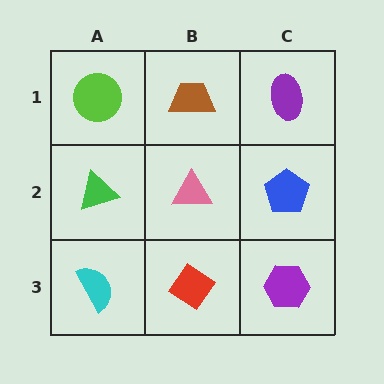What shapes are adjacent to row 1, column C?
A blue pentagon (row 2, column C), a brown trapezoid (row 1, column B).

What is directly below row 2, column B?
A red diamond.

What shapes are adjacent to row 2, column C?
A purple ellipse (row 1, column C), a purple hexagon (row 3, column C), a pink triangle (row 2, column B).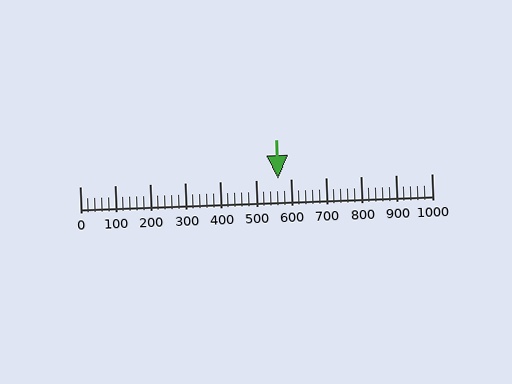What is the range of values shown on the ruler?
The ruler shows values from 0 to 1000.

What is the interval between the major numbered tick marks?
The major tick marks are spaced 100 units apart.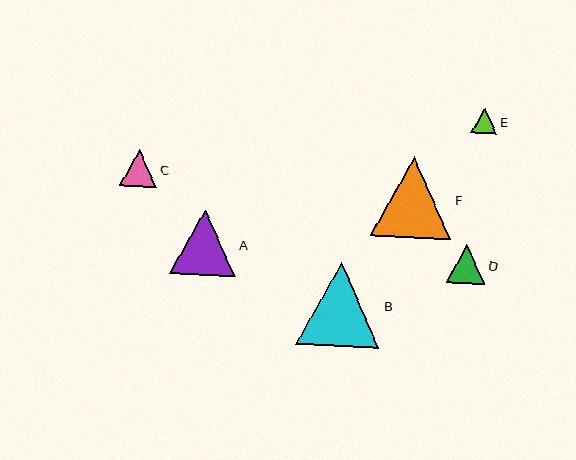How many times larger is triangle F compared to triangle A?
Triangle F is approximately 1.2 times the size of triangle A.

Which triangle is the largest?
Triangle B is the largest with a size of approximately 83 pixels.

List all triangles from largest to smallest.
From largest to smallest: B, F, A, D, C, E.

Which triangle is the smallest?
Triangle E is the smallest with a size of approximately 26 pixels.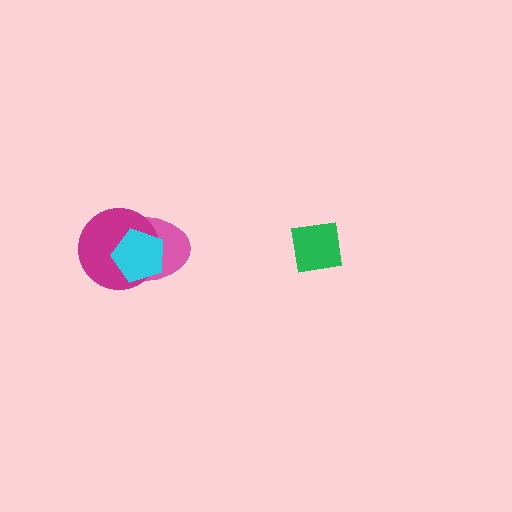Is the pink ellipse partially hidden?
Yes, it is partially covered by another shape.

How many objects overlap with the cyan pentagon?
2 objects overlap with the cyan pentagon.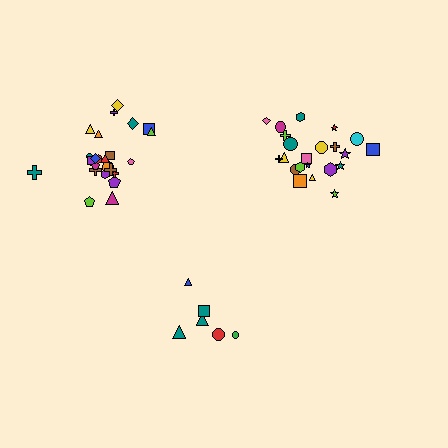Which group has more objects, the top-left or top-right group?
The top-left group.